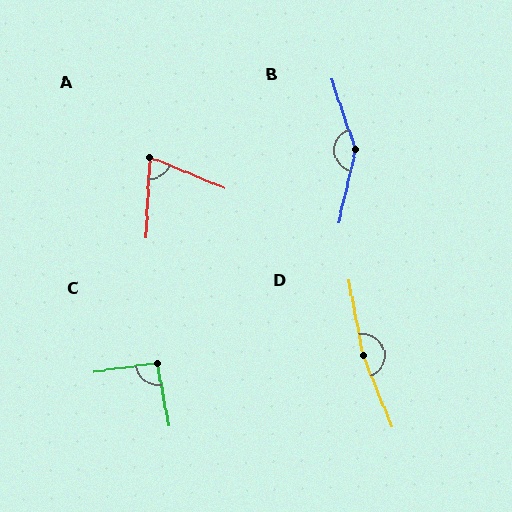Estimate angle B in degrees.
Approximately 148 degrees.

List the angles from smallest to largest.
A (70°), C (93°), B (148°), D (169°).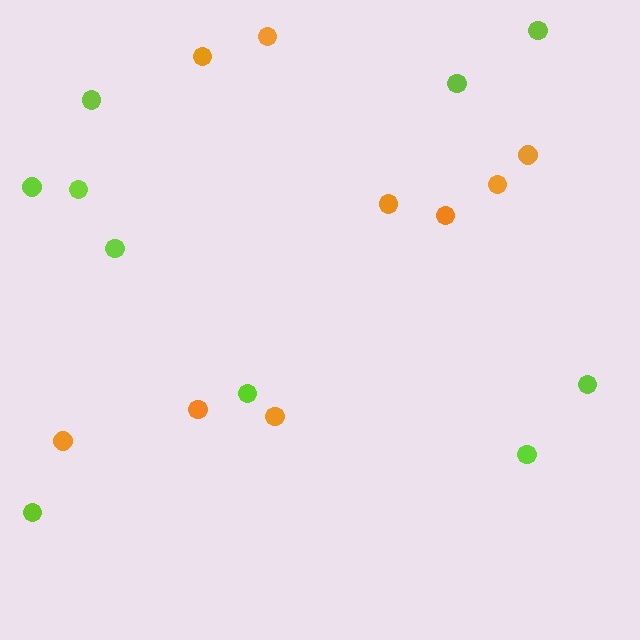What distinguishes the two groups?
There are 2 groups: one group of orange circles (9) and one group of lime circles (10).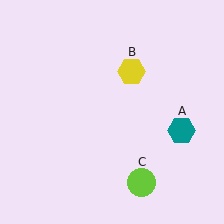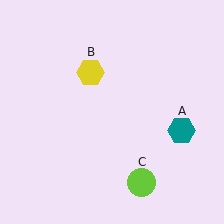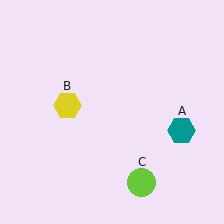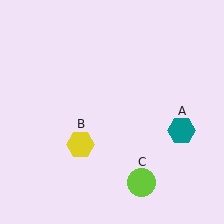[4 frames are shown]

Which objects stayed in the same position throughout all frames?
Teal hexagon (object A) and lime circle (object C) remained stationary.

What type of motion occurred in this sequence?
The yellow hexagon (object B) rotated counterclockwise around the center of the scene.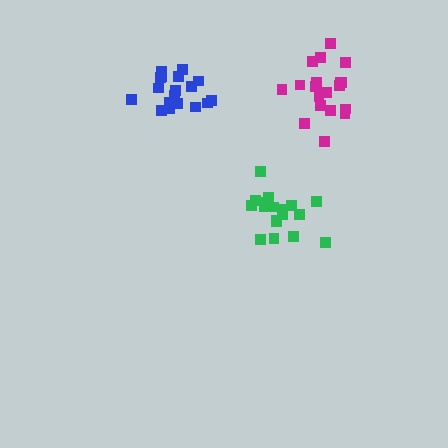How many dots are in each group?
Group 1: 18 dots, Group 2: 18 dots, Group 3: 19 dots (55 total).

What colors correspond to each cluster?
The clusters are colored: blue, green, magenta.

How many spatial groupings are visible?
There are 3 spatial groupings.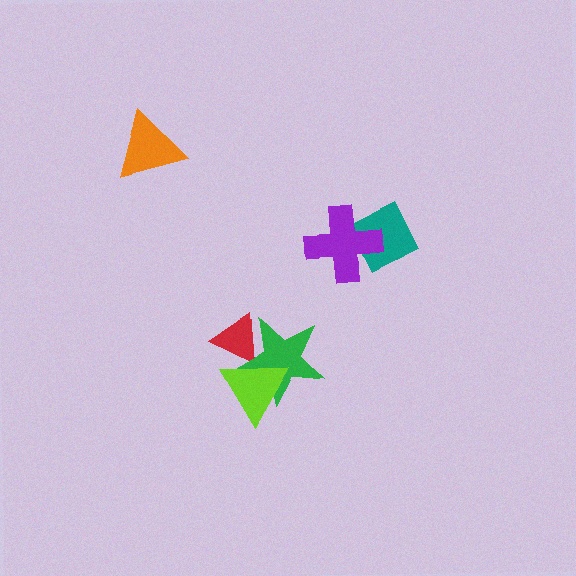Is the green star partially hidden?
Yes, it is partially covered by another shape.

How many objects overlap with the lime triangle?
2 objects overlap with the lime triangle.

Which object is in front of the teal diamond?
The purple cross is in front of the teal diamond.